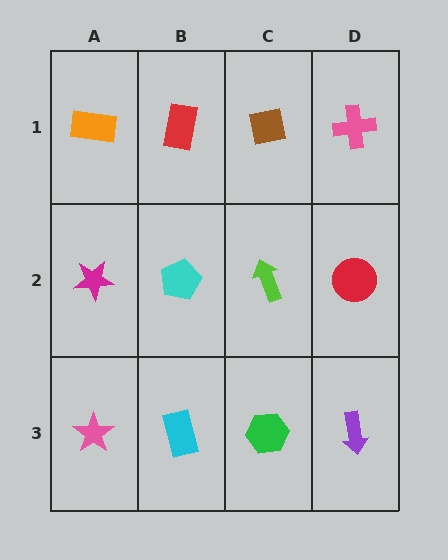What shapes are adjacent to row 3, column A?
A magenta star (row 2, column A), a cyan rectangle (row 3, column B).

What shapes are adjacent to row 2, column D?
A pink cross (row 1, column D), a purple arrow (row 3, column D), a lime arrow (row 2, column C).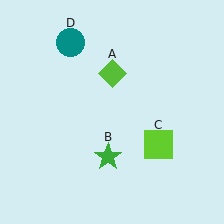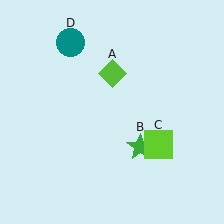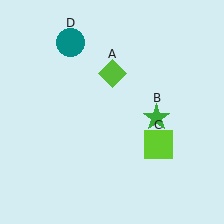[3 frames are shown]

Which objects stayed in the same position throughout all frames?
Lime diamond (object A) and lime square (object C) and teal circle (object D) remained stationary.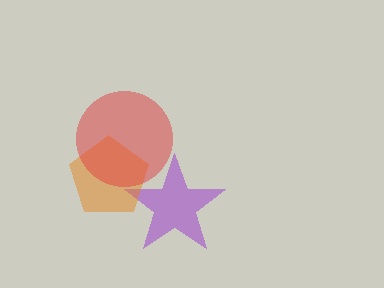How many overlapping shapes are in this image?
There are 3 overlapping shapes in the image.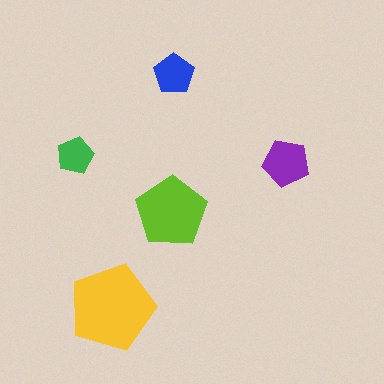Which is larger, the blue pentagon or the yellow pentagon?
The yellow one.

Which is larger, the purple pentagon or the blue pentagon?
The purple one.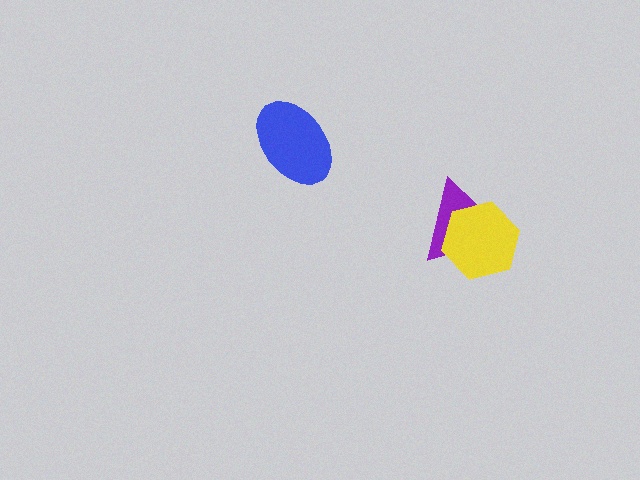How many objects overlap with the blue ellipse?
0 objects overlap with the blue ellipse.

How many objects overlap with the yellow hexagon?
1 object overlaps with the yellow hexagon.